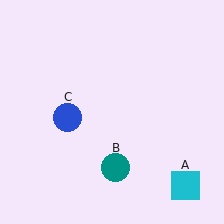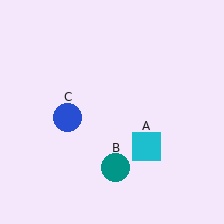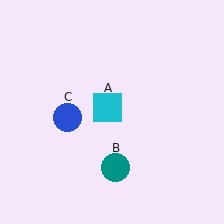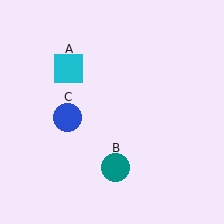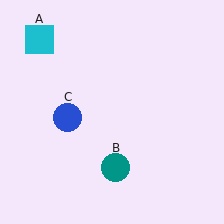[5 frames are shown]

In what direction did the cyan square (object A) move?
The cyan square (object A) moved up and to the left.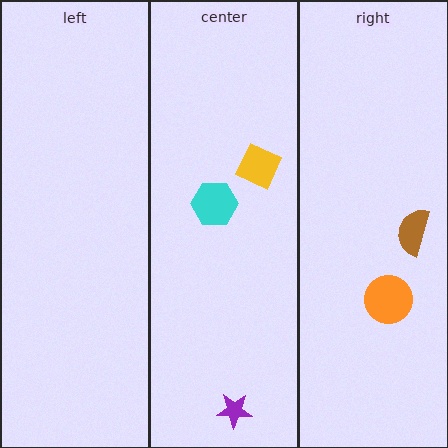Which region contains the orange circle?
The right region.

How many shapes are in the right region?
2.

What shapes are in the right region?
The orange circle, the brown semicircle.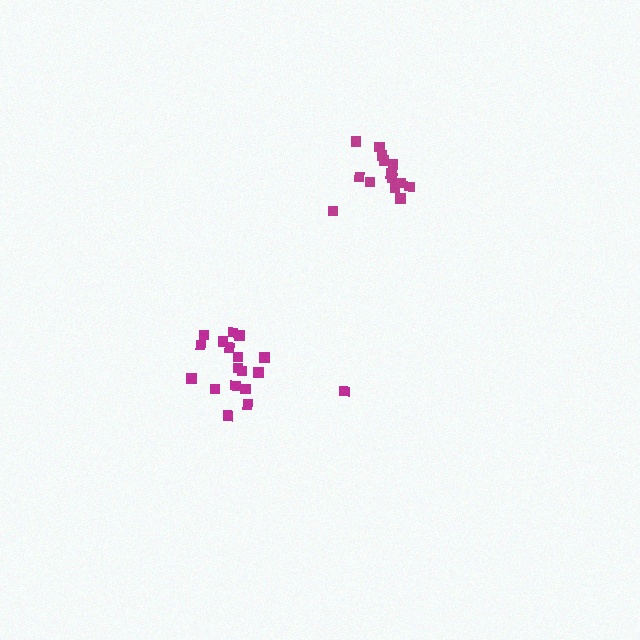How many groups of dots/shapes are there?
There are 2 groups.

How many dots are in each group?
Group 1: 14 dots, Group 2: 18 dots (32 total).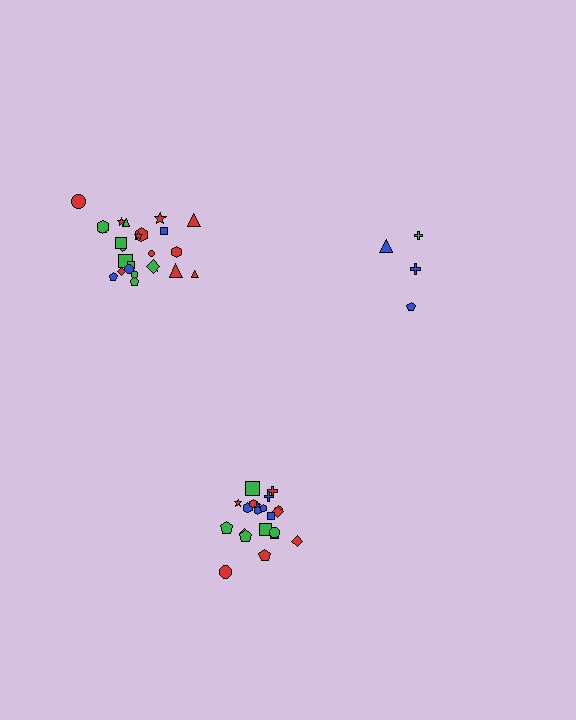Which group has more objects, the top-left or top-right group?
The top-left group.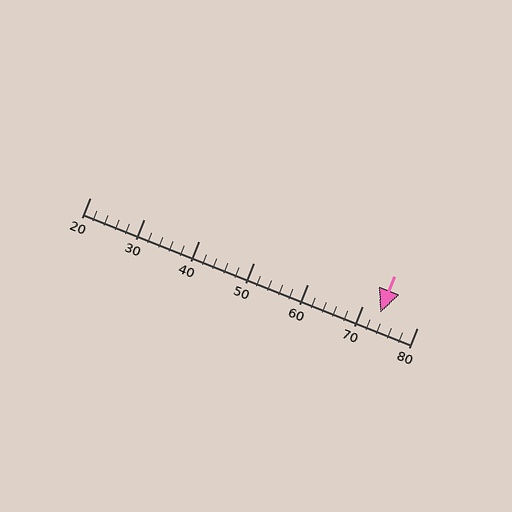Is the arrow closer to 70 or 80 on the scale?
The arrow is closer to 70.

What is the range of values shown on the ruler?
The ruler shows values from 20 to 80.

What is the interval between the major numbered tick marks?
The major tick marks are spaced 10 units apart.